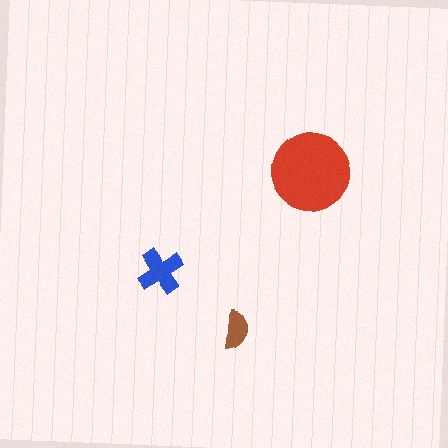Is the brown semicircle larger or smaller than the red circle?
Smaller.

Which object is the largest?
The red circle.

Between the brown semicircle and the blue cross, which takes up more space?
The blue cross.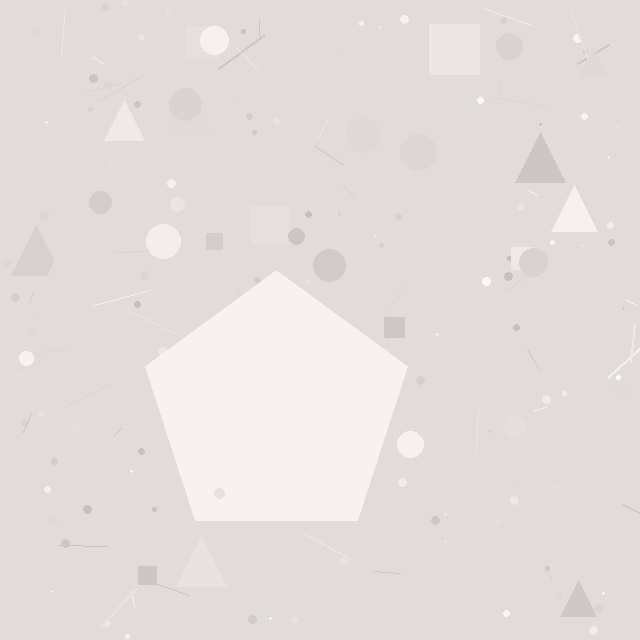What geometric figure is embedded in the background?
A pentagon is embedded in the background.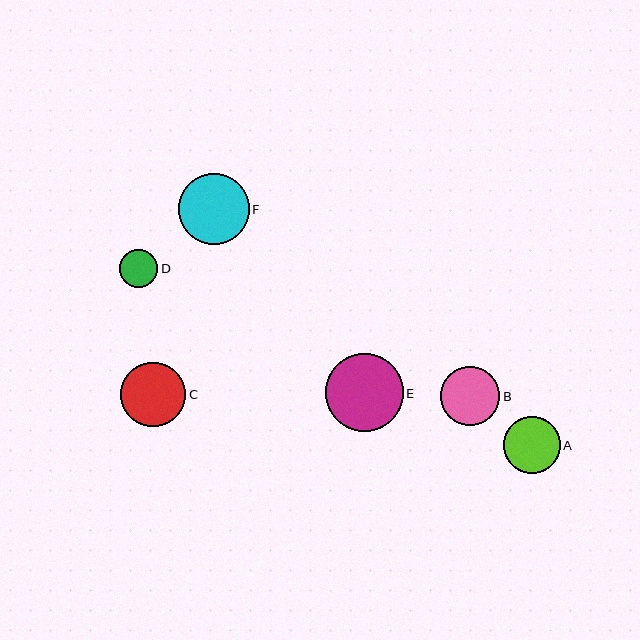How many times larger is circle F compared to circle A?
Circle F is approximately 1.2 times the size of circle A.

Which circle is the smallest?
Circle D is the smallest with a size of approximately 38 pixels.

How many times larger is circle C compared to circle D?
Circle C is approximately 1.7 times the size of circle D.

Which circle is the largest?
Circle E is the largest with a size of approximately 78 pixels.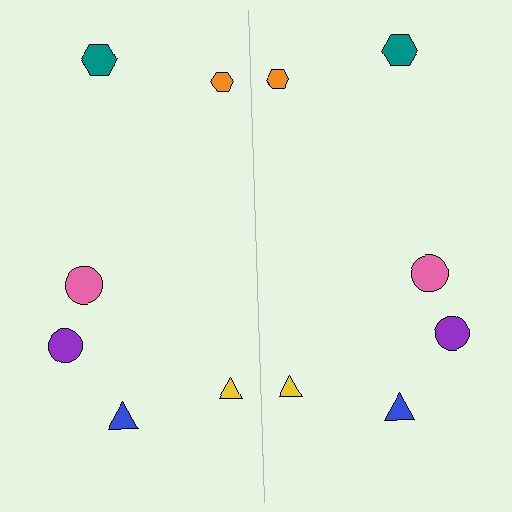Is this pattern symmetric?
Yes, this pattern has bilateral (reflection) symmetry.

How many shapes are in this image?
There are 12 shapes in this image.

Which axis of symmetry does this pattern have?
The pattern has a vertical axis of symmetry running through the center of the image.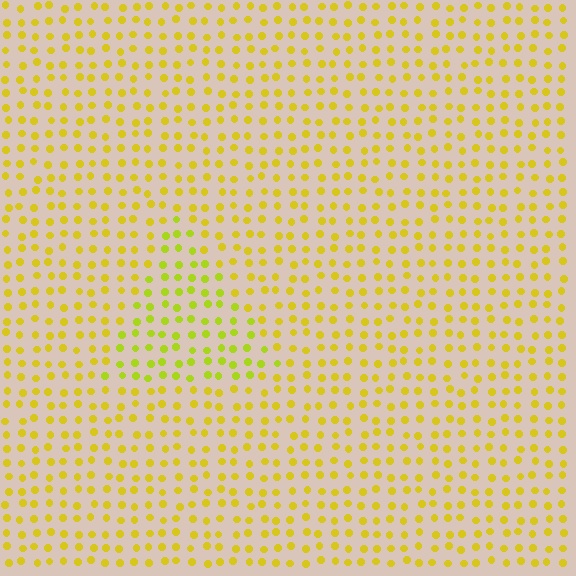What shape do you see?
I see a triangle.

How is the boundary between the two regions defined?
The boundary is defined purely by a slight shift in hue (about 21 degrees). Spacing, size, and orientation are identical on both sides.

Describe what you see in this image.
The image is filled with small yellow elements in a uniform arrangement. A triangle-shaped region is visible where the elements are tinted to a slightly different hue, forming a subtle color boundary.